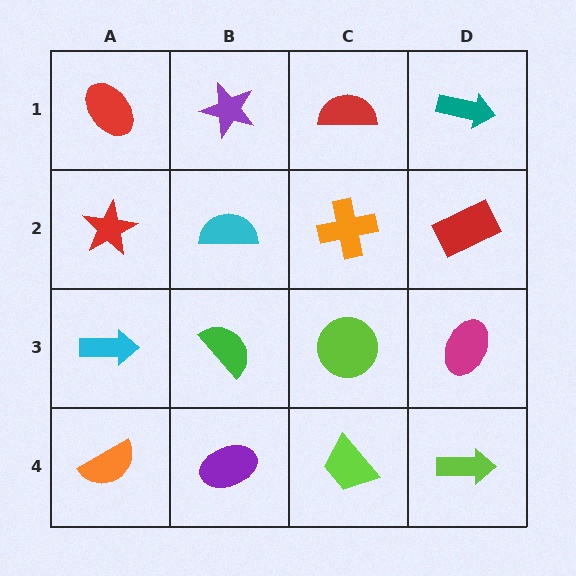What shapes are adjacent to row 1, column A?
A red star (row 2, column A), a purple star (row 1, column B).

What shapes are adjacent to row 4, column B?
A green semicircle (row 3, column B), an orange semicircle (row 4, column A), a lime trapezoid (row 4, column C).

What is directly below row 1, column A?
A red star.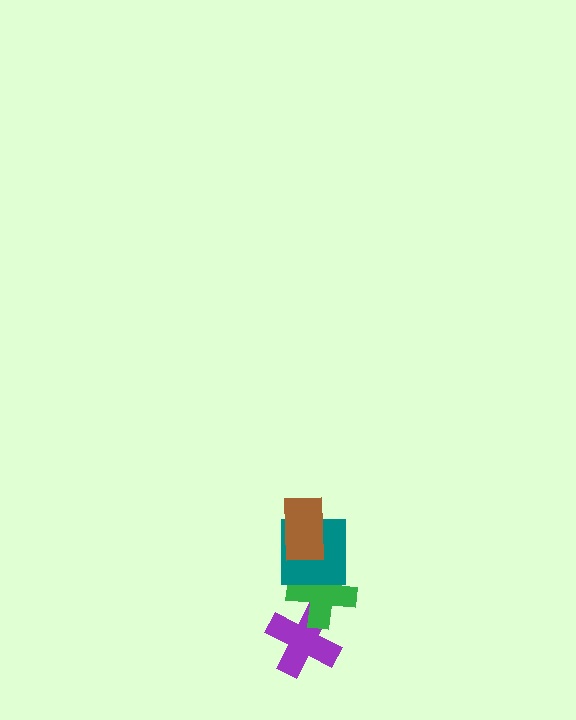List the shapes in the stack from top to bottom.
From top to bottom: the brown rectangle, the teal square, the green cross, the purple cross.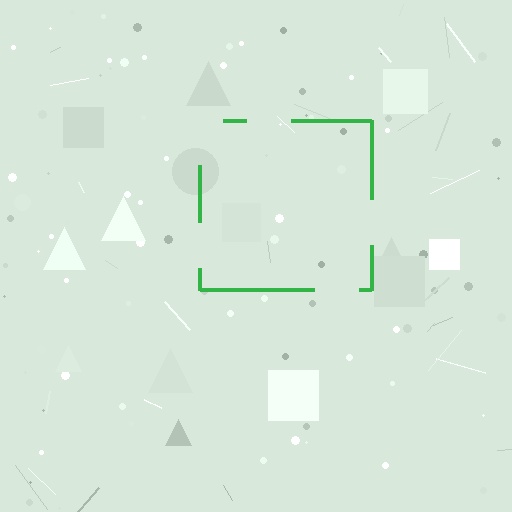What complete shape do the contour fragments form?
The contour fragments form a square.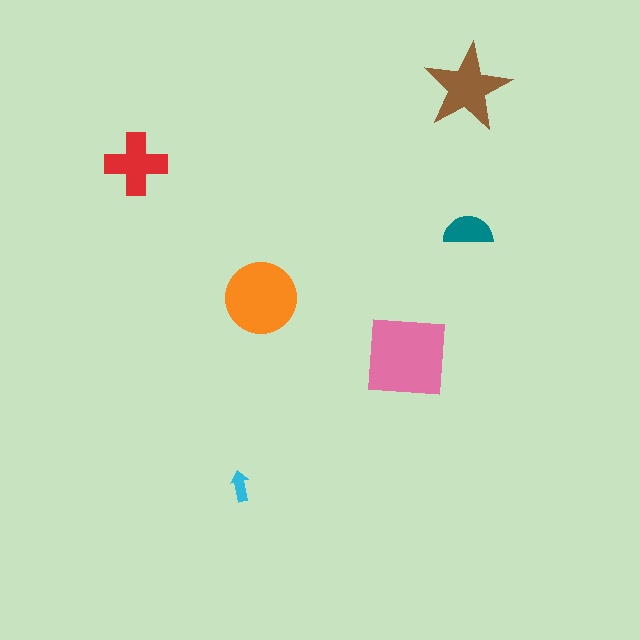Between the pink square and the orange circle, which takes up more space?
The pink square.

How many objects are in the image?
There are 6 objects in the image.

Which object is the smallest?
The cyan arrow.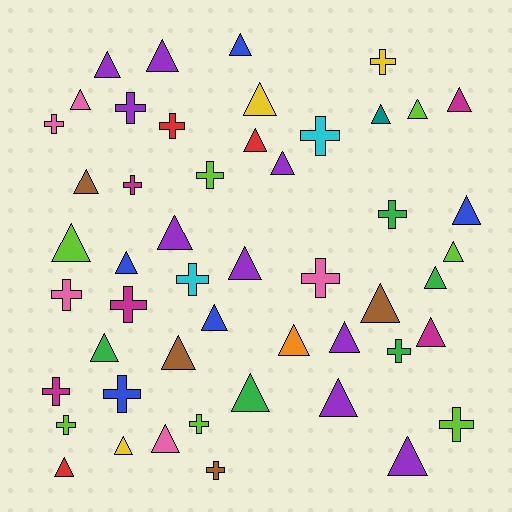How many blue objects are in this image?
There are 5 blue objects.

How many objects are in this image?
There are 50 objects.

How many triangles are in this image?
There are 31 triangles.